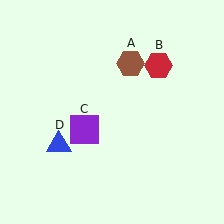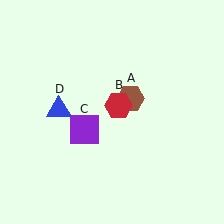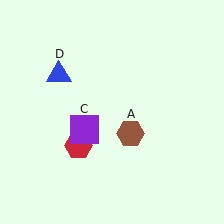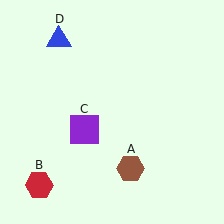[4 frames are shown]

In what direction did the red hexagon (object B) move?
The red hexagon (object B) moved down and to the left.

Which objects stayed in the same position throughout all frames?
Purple square (object C) remained stationary.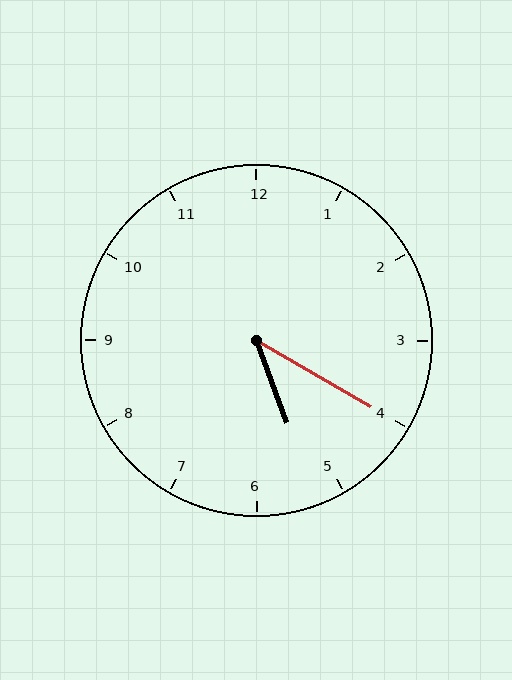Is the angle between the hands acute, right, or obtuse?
It is acute.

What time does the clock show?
5:20.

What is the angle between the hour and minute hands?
Approximately 40 degrees.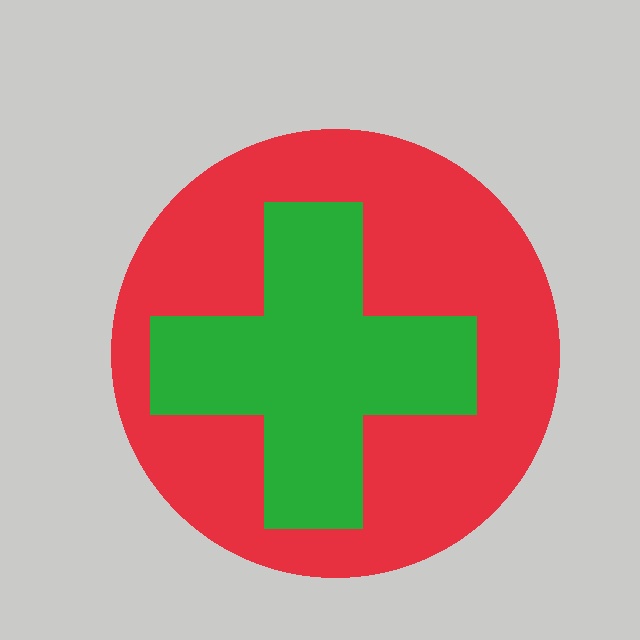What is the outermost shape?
The red circle.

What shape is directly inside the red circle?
The green cross.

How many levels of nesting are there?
2.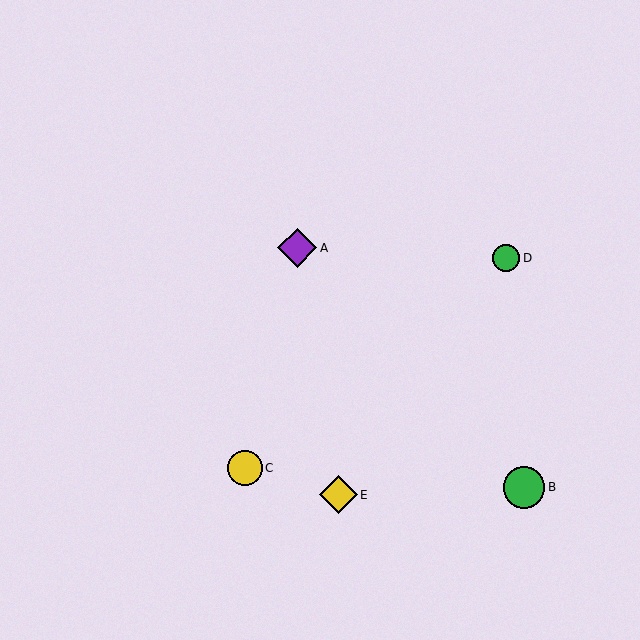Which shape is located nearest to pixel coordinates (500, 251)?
The green circle (labeled D) at (506, 258) is nearest to that location.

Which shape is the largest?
The green circle (labeled B) is the largest.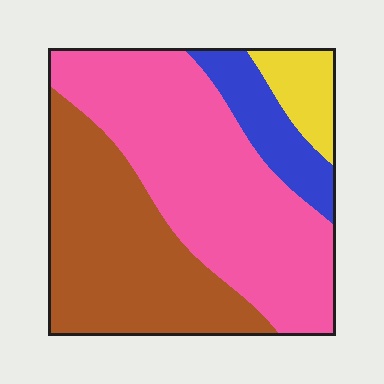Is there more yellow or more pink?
Pink.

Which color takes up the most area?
Pink, at roughly 45%.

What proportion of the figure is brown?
Brown takes up about one third (1/3) of the figure.